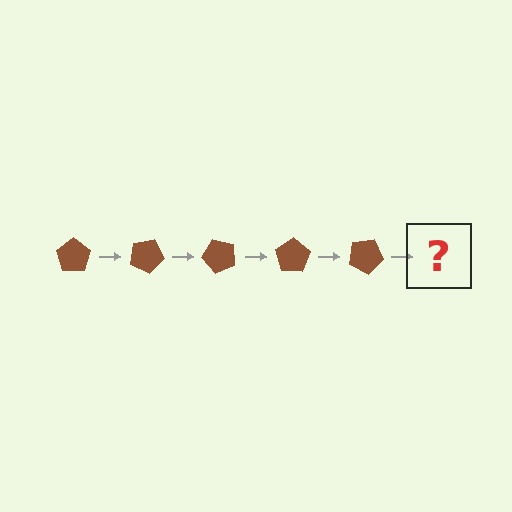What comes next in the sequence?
The next element should be a brown pentagon rotated 125 degrees.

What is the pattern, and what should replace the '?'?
The pattern is that the pentagon rotates 25 degrees each step. The '?' should be a brown pentagon rotated 125 degrees.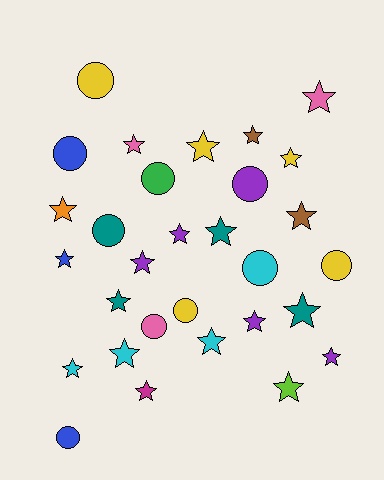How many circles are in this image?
There are 10 circles.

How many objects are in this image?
There are 30 objects.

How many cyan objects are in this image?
There are 4 cyan objects.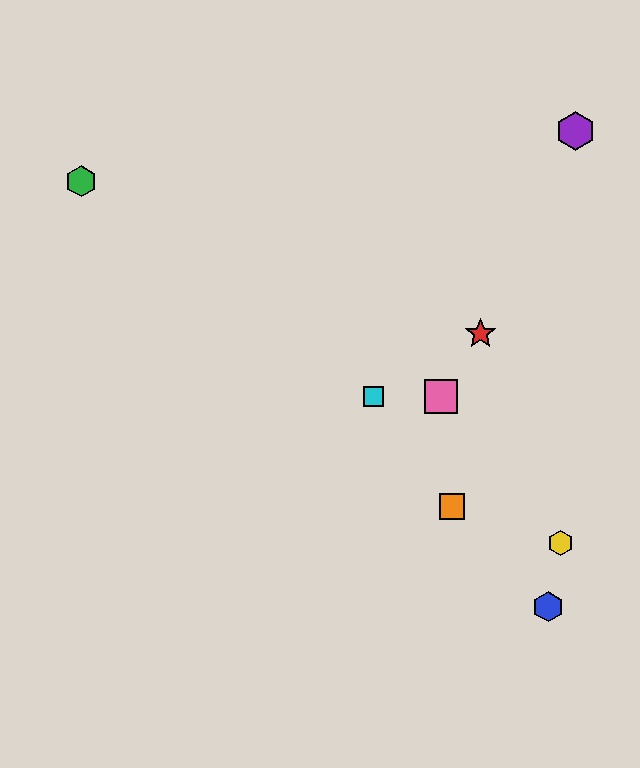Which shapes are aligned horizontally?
The cyan square, the pink square are aligned horizontally.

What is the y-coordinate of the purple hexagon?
The purple hexagon is at y≈131.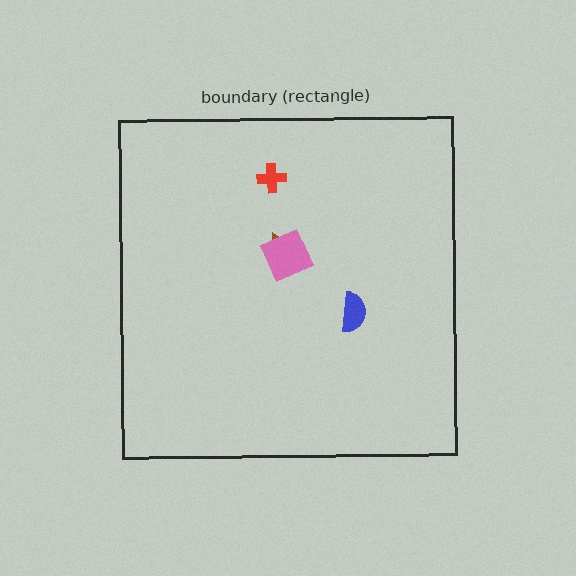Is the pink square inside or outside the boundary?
Inside.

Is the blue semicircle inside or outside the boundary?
Inside.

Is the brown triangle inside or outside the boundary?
Inside.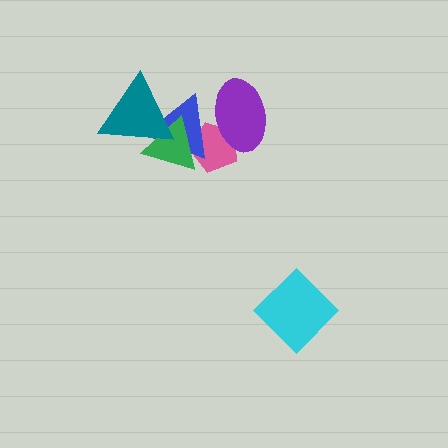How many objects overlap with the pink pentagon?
3 objects overlap with the pink pentagon.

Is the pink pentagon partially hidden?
Yes, it is partially covered by another shape.